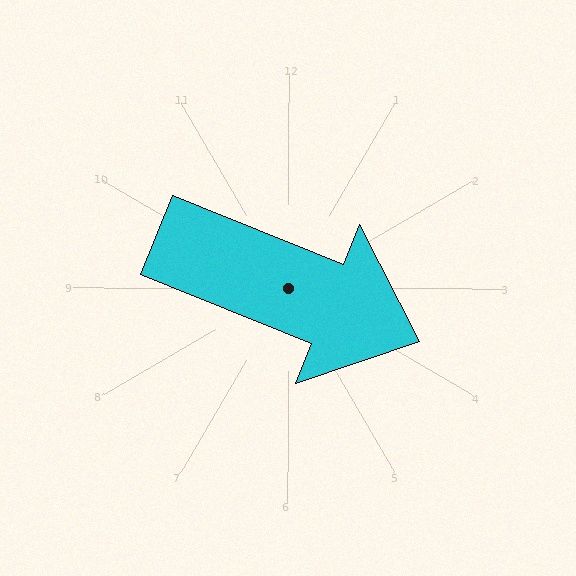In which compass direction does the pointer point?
East.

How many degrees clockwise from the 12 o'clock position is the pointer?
Approximately 112 degrees.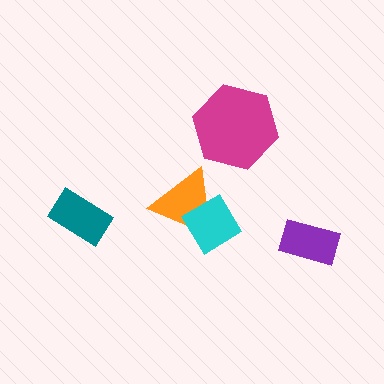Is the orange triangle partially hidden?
Yes, it is partially covered by another shape.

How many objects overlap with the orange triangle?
1 object overlaps with the orange triangle.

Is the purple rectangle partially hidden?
No, no other shape covers it.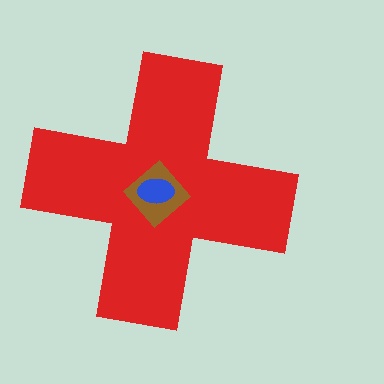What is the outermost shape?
The red cross.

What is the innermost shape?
The blue ellipse.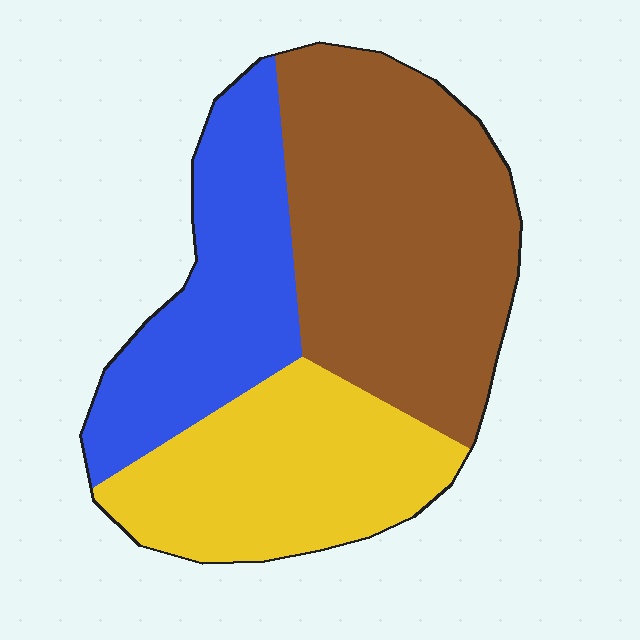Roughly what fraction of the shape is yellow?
Yellow takes up about one quarter (1/4) of the shape.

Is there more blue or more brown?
Brown.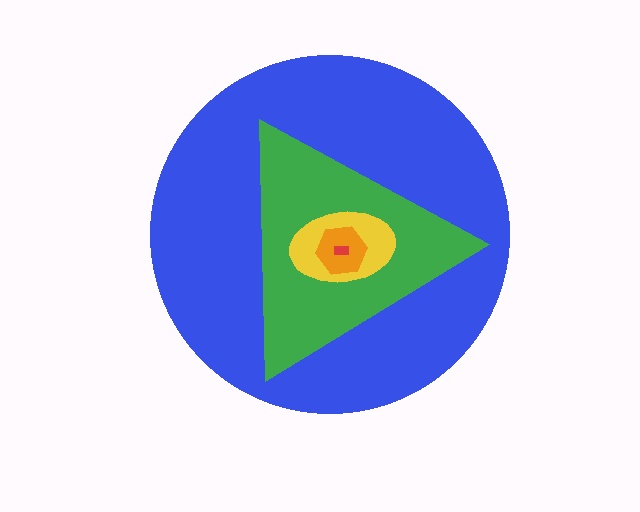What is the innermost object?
The red rectangle.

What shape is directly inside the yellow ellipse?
The orange hexagon.